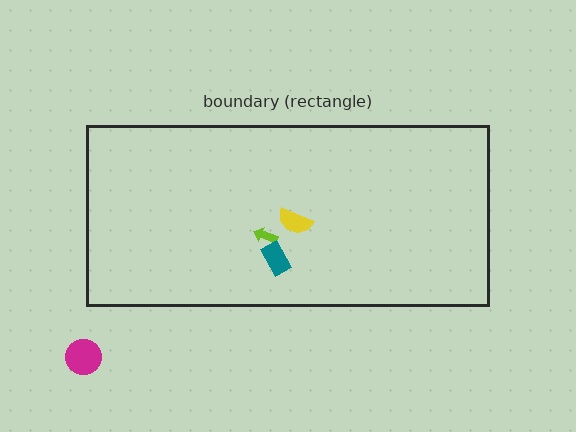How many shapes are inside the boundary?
3 inside, 1 outside.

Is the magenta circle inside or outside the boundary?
Outside.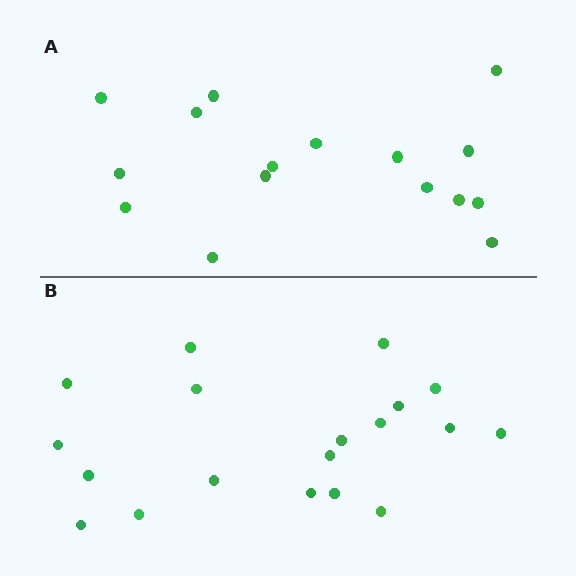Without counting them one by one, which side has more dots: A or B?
Region B (the bottom region) has more dots.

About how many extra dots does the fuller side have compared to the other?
Region B has just a few more — roughly 2 or 3 more dots than region A.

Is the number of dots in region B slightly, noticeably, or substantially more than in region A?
Region B has only slightly more — the two regions are fairly close. The ratio is roughly 1.2 to 1.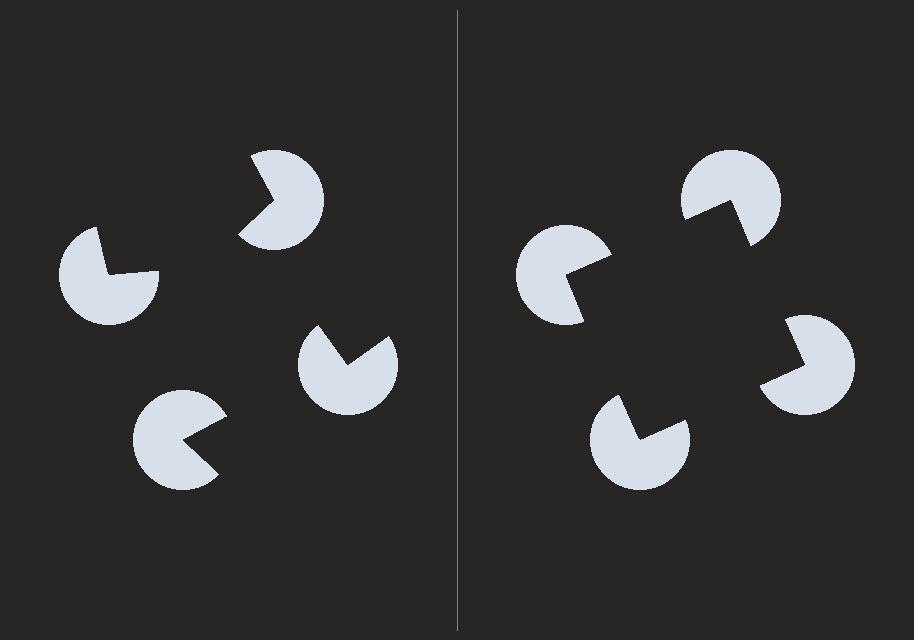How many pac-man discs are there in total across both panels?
8 — 4 on each side.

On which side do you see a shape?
An illusory square appears on the right side. On the left side the wedge cuts are rotated, so no coherent shape forms.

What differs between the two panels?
The pac-man discs are positioned identically on both sides; only the wedge orientations differ. On the right they align to a square; on the left they are misaligned.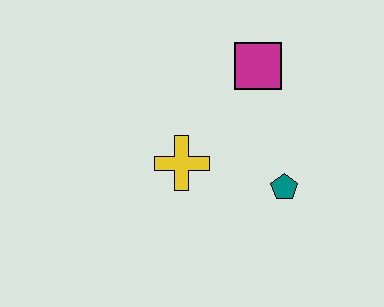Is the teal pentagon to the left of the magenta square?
No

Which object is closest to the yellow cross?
The teal pentagon is closest to the yellow cross.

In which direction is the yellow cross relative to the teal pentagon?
The yellow cross is to the left of the teal pentagon.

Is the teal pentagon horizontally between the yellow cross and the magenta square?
No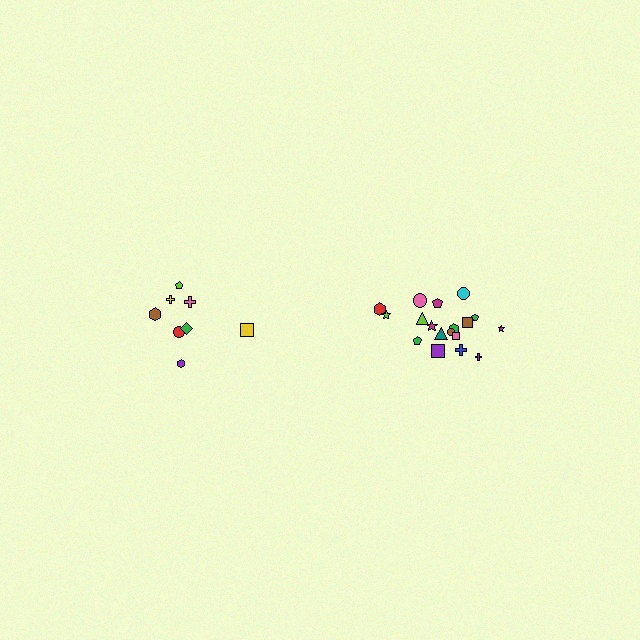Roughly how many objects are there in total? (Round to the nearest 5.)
Roughly 25 objects in total.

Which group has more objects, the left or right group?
The right group.